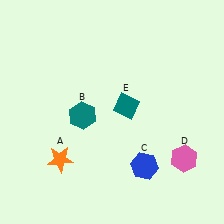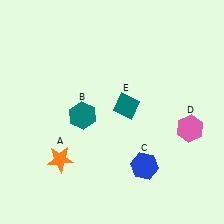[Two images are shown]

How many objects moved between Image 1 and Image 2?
1 object moved between the two images.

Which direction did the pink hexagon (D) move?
The pink hexagon (D) moved up.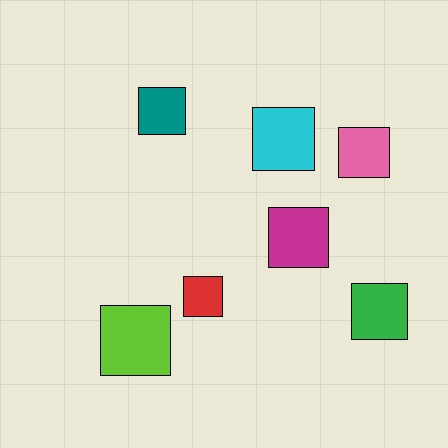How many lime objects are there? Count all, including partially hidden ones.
There is 1 lime object.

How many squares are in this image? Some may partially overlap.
There are 7 squares.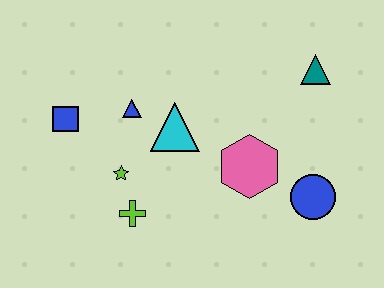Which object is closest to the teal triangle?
The pink hexagon is closest to the teal triangle.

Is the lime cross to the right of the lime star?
Yes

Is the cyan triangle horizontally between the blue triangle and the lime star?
No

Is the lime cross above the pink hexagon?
No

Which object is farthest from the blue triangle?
The blue circle is farthest from the blue triangle.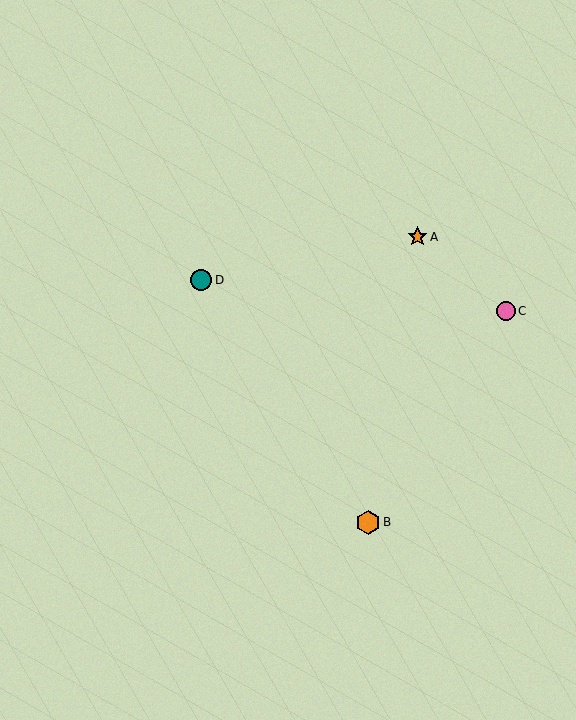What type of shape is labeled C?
Shape C is a pink circle.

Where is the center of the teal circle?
The center of the teal circle is at (201, 280).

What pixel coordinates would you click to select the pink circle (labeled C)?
Click at (506, 311) to select the pink circle C.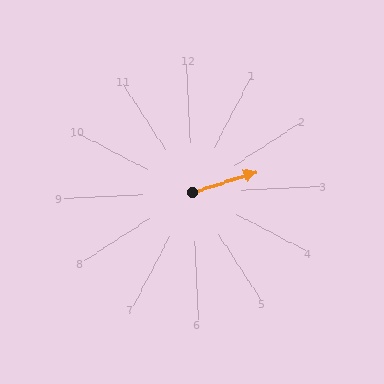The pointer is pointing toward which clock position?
Roughly 3 o'clock.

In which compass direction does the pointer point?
East.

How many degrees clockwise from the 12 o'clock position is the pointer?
Approximately 75 degrees.